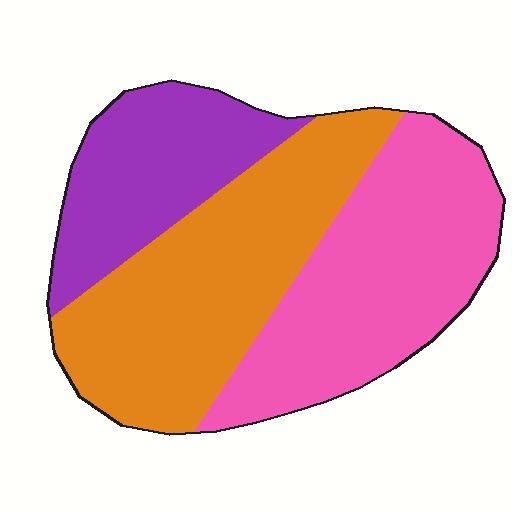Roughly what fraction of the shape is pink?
Pink covers roughly 35% of the shape.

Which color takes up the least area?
Purple, at roughly 25%.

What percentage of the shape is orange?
Orange covers 40% of the shape.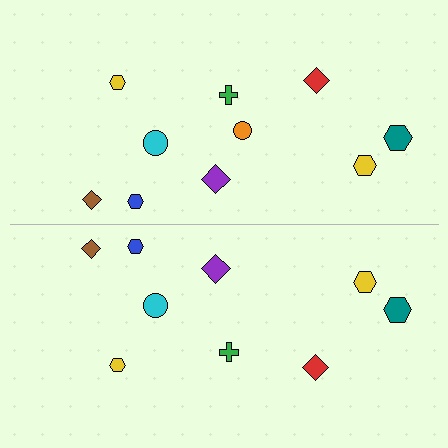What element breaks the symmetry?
A orange circle is missing from the bottom side.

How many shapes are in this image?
There are 19 shapes in this image.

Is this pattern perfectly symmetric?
No, the pattern is not perfectly symmetric. A orange circle is missing from the bottom side.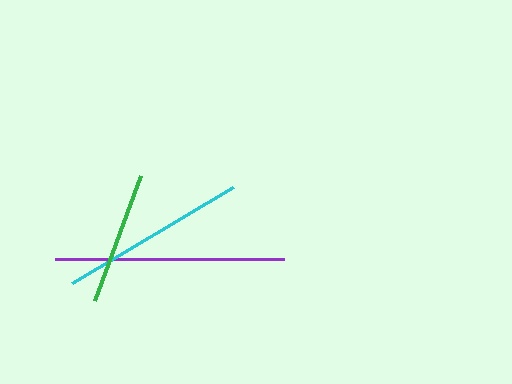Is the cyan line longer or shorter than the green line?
The cyan line is longer than the green line.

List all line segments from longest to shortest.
From longest to shortest: purple, cyan, green.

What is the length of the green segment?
The green segment is approximately 133 pixels long.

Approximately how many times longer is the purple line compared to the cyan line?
The purple line is approximately 1.2 times the length of the cyan line.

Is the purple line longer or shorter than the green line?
The purple line is longer than the green line.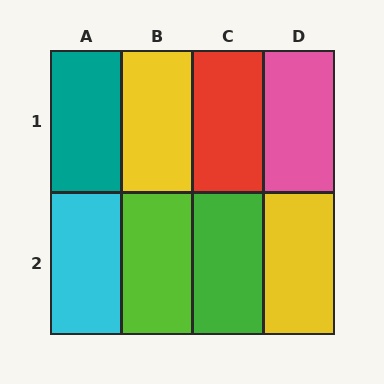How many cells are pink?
1 cell is pink.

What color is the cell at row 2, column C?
Green.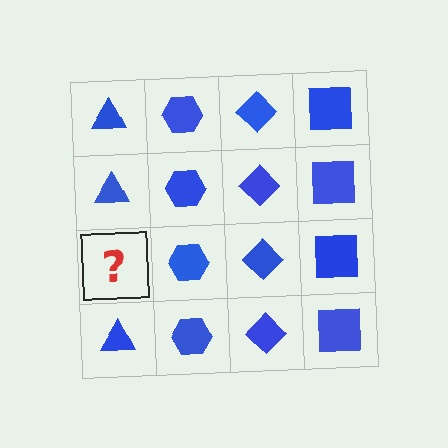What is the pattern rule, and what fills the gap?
The rule is that each column has a consistent shape. The gap should be filled with a blue triangle.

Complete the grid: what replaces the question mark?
The question mark should be replaced with a blue triangle.